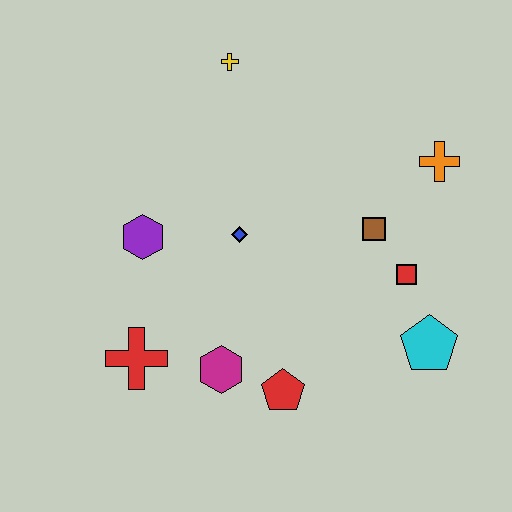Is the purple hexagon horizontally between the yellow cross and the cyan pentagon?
No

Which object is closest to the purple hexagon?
The blue diamond is closest to the purple hexagon.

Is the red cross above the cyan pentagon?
No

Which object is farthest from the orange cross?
The red cross is farthest from the orange cross.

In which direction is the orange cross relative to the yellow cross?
The orange cross is to the right of the yellow cross.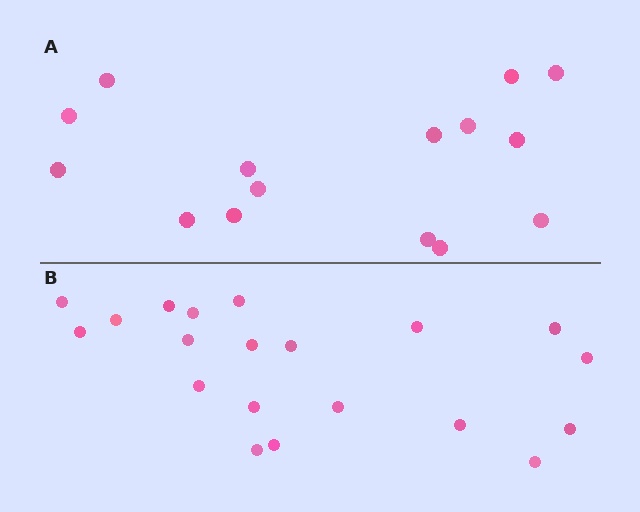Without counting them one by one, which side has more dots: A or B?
Region B (the bottom region) has more dots.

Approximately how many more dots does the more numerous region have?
Region B has about 5 more dots than region A.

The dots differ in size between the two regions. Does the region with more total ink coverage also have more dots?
No. Region A has more total ink coverage because its dots are larger, but region B actually contains more individual dots. Total area can be misleading — the number of items is what matters here.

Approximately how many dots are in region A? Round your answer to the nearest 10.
About 20 dots. (The exact count is 15, which rounds to 20.)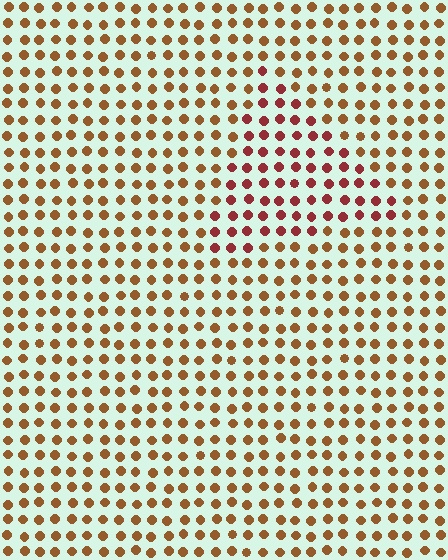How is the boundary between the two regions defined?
The boundary is defined purely by a slight shift in hue (about 32 degrees). Spacing, size, and orientation are identical on both sides.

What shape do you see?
I see a triangle.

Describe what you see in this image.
The image is filled with small brown elements in a uniform arrangement. A triangle-shaped region is visible where the elements are tinted to a slightly different hue, forming a subtle color boundary.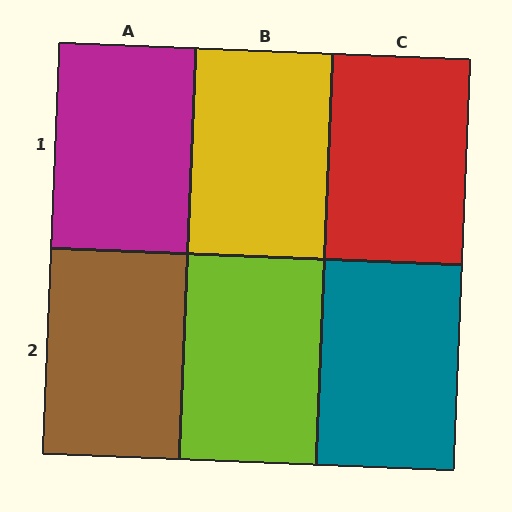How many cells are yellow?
1 cell is yellow.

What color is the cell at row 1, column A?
Magenta.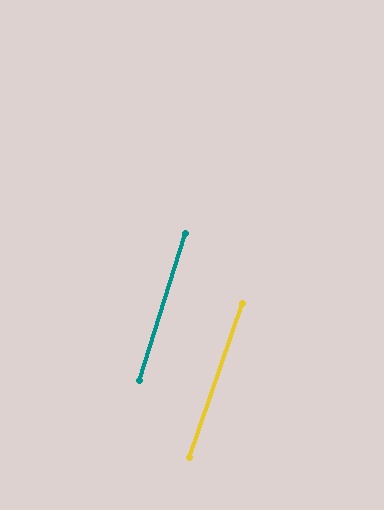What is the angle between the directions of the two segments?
Approximately 1 degree.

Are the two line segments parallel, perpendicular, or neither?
Parallel — their directions differ by only 1.3°.